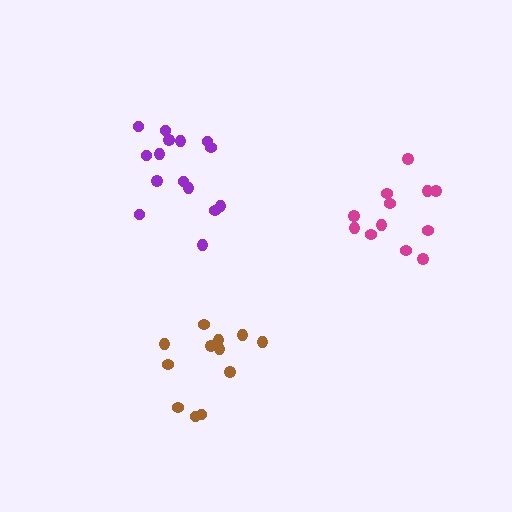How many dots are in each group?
Group 1: 12 dots, Group 2: 15 dots, Group 3: 12 dots (39 total).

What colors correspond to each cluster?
The clusters are colored: magenta, purple, brown.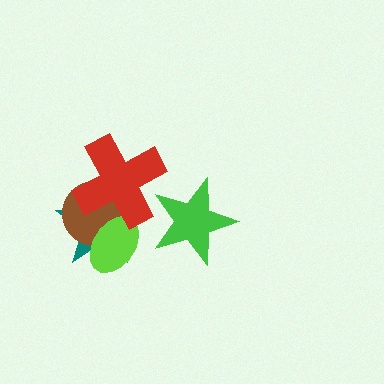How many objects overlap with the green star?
1 object overlaps with the green star.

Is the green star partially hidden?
Yes, it is partially covered by another shape.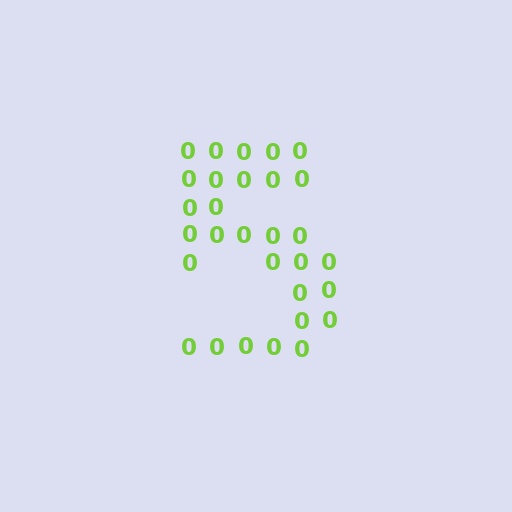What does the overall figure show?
The overall figure shows the digit 5.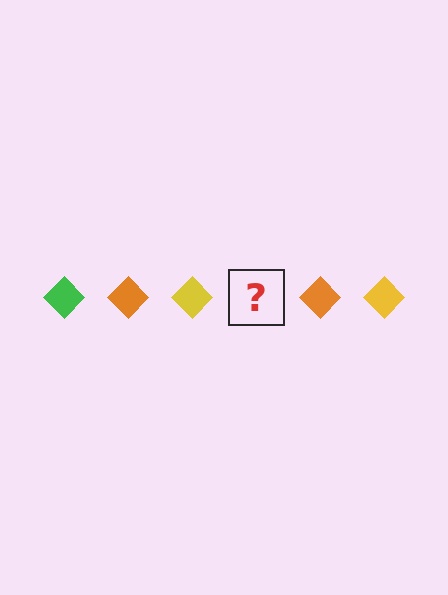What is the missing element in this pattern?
The missing element is a green diamond.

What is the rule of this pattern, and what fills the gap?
The rule is that the pattern cycles through green, orange, yellow diamonds. The gap should be filled with a green diamond.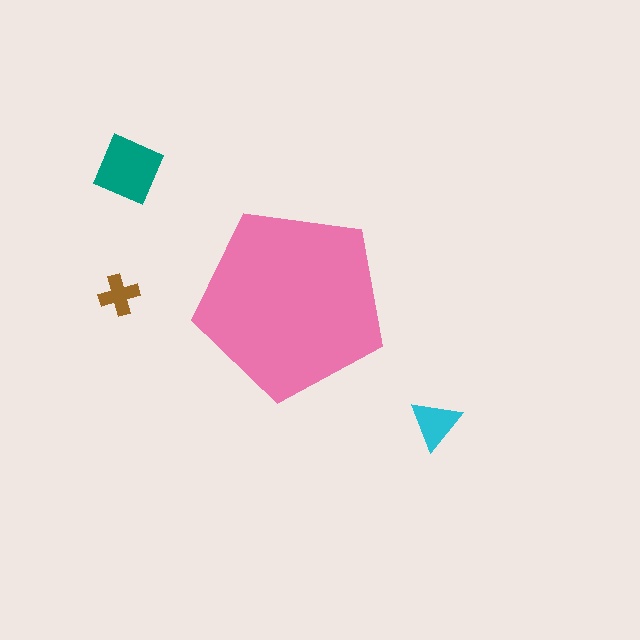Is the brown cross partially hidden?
No, the brown cross is fully visible.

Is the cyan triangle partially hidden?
No, the cyan triangle is fully visible.